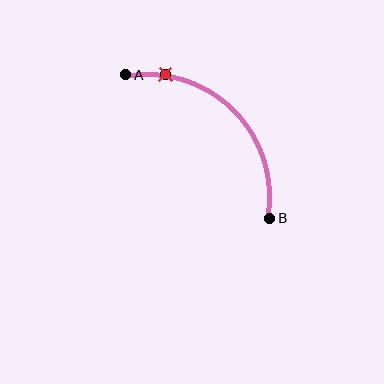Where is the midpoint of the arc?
The arc midpoint is the point on the curve farthest from the straight line joining A and B. It sits above and to the right of that line.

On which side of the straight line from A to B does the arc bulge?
The arc bulges above and to the right of the straight line connecting A and B.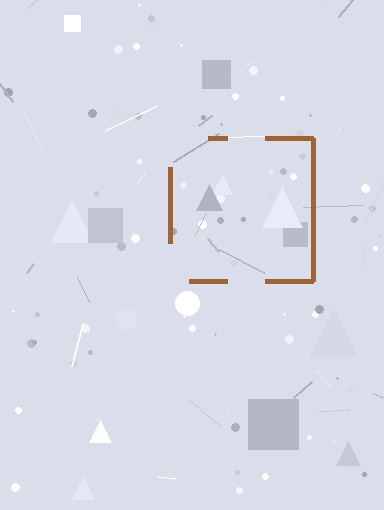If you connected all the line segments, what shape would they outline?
They would outline a square.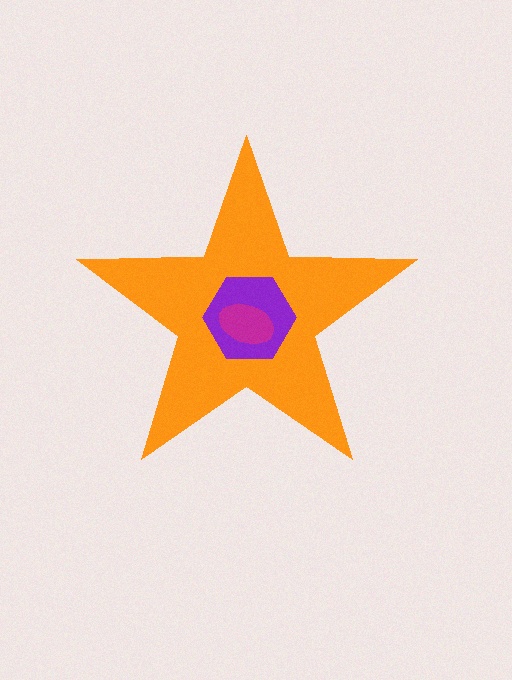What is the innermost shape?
The magenta ellipse.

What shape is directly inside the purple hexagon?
The magenta ellipse.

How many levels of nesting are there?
3.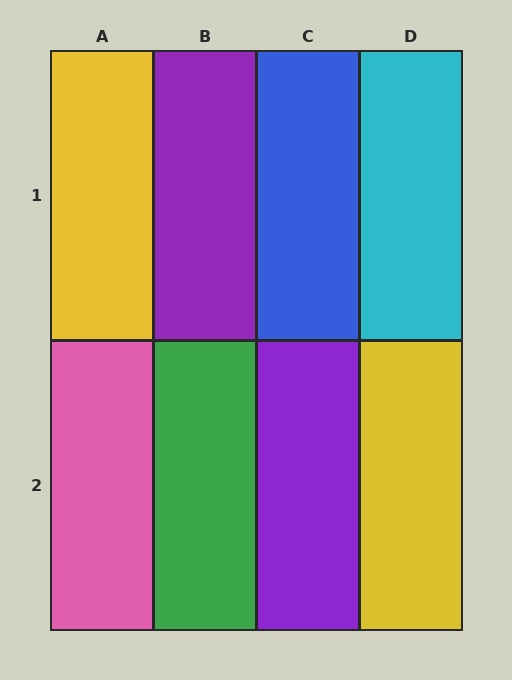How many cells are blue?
1 cell is blue.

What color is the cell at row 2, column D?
Yellow.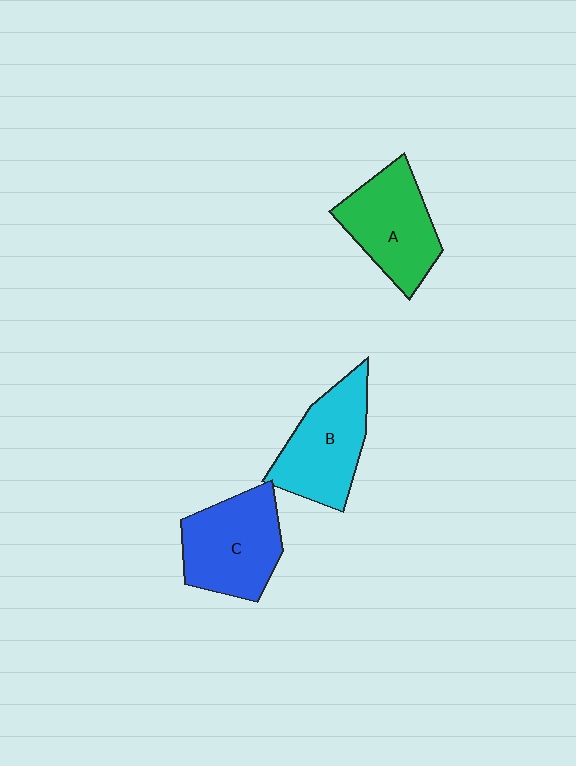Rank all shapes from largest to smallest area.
From largest to smallest: C (blue), B (cyan), A (green).